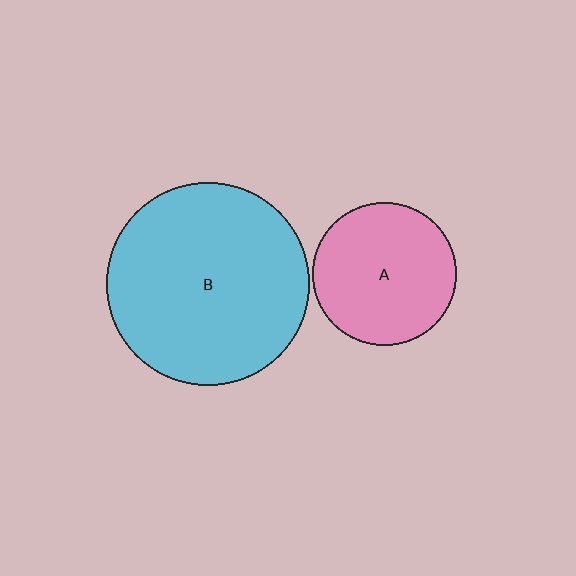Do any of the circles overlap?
No, none of the circles overlap.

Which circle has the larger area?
Circle B (cyan).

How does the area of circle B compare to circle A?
Approximately 2.0 times.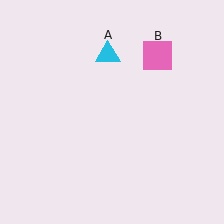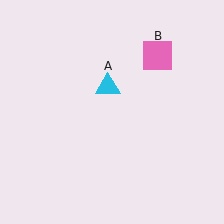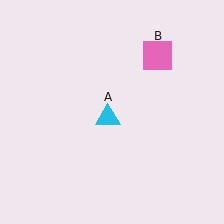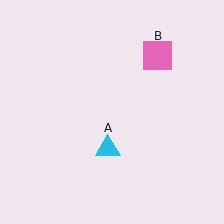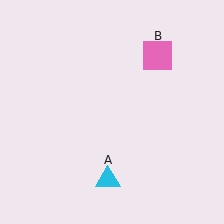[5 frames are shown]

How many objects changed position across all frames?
1 object changed position: cyan triangle (object A).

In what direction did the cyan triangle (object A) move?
The cyan triangle (object A) moved down.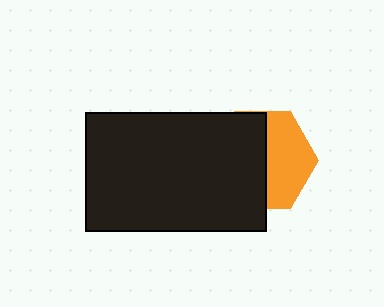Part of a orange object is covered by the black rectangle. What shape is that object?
It is a hexagon.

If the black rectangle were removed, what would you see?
You would see the complete orange hexagon.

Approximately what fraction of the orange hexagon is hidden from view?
Roughly 56% of the orange hexagon is hidden behind the black rectangle.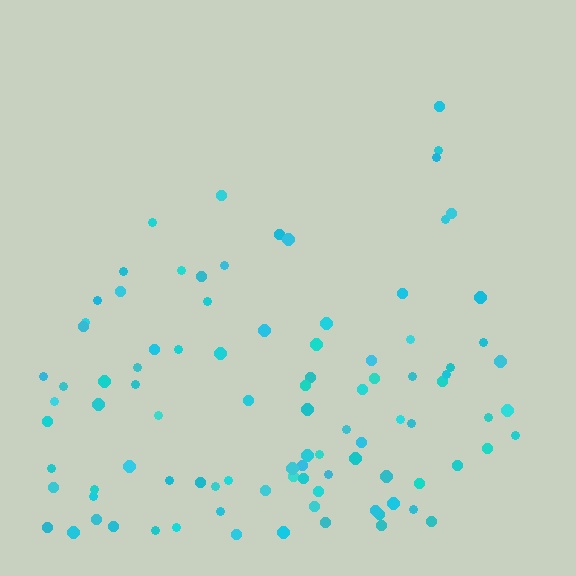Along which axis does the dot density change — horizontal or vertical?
Vertical.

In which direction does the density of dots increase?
From top to bottom, with the bottom side densest.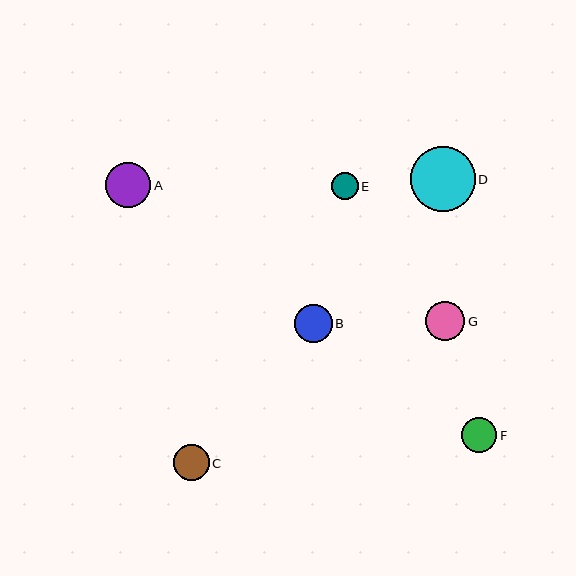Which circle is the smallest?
Circle E is the smallest with a size of approximately 27 pixels.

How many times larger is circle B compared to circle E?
Circle B is approximately 1.4 times the size of circle E.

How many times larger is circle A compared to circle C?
Circle A is approximately 1.3 times the size of circle C.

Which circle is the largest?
Circle D is the largest with a size of approximately 64 pixels.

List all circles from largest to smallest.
From largest to smallest: D, A, G, B, C, F, E.